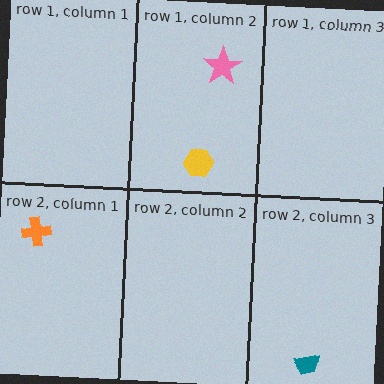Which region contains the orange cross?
The row 2, column 1 region.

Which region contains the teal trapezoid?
The row 2, column 3 region.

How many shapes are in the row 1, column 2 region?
2.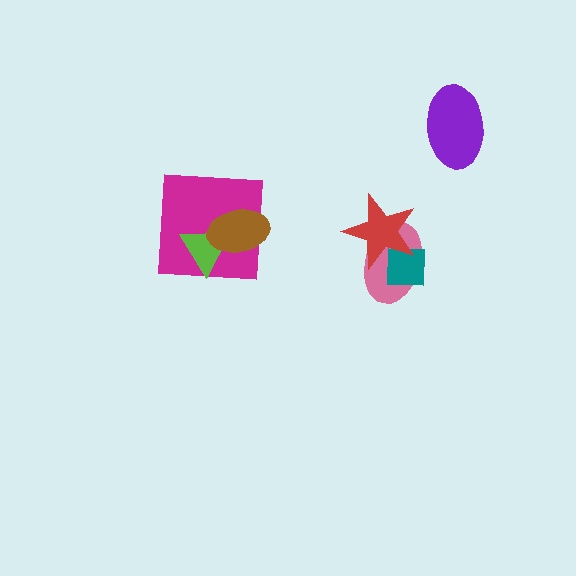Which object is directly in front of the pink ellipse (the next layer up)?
The teal square is directly in front of the pink ellipse.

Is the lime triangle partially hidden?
Yes, it is partially covered by another shape.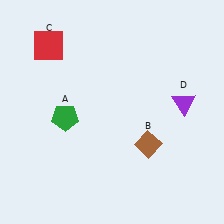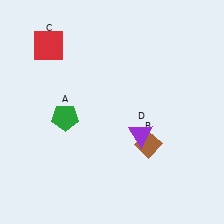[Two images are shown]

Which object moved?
The purple triangle (D) moved left.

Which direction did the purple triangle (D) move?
The purple triangle (D) moved left.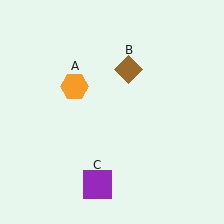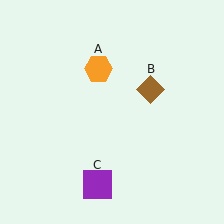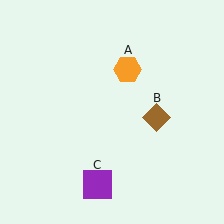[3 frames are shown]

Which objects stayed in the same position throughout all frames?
Purple square (object C) remained stationary.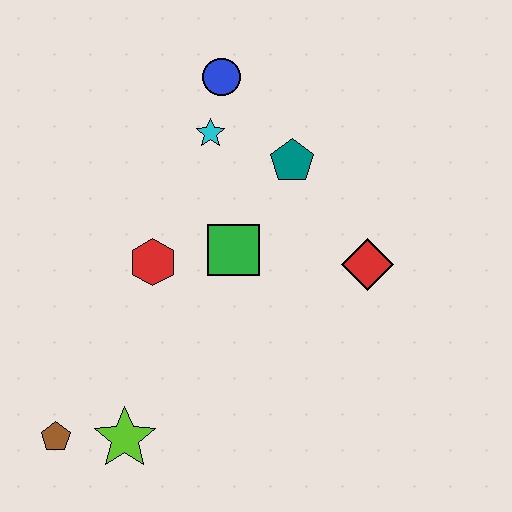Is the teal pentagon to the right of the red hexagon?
Yes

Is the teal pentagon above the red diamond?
Yes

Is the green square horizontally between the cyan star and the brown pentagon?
No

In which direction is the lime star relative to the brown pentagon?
The lime star is to the right of the brown pentagon.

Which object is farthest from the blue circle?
The brown pentagon is farthest from the blue circle.